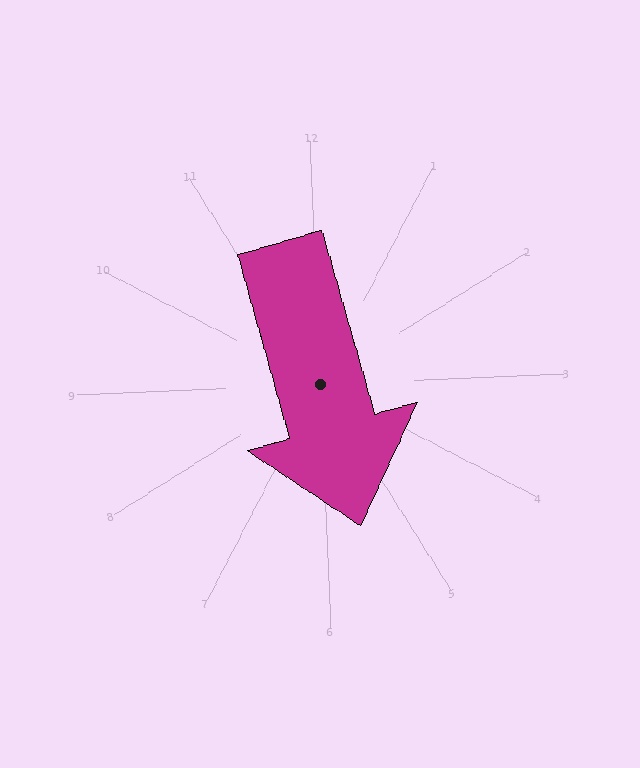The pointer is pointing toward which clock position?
Roughly 6 o'clock.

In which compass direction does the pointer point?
South.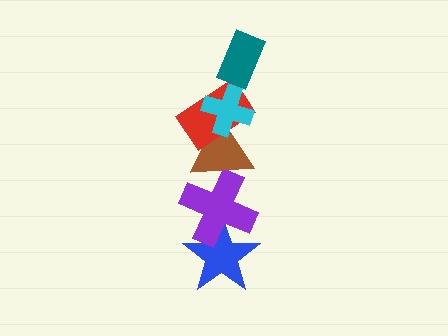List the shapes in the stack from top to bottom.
From top to bottom: the teal rectangle, the cyan cross, the red rectangle, the brown triangle, the purple cross, the blue star.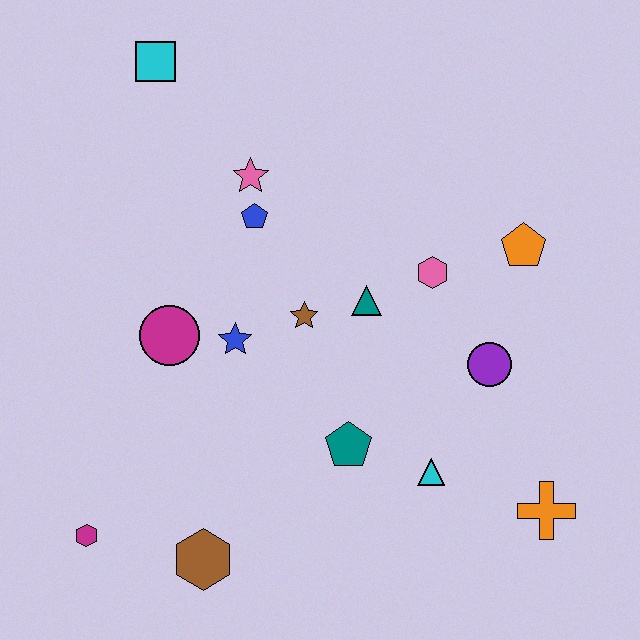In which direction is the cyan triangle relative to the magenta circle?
The cyan triangle is to the right of the magenta circle.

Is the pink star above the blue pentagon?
Yes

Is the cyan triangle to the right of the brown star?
Yes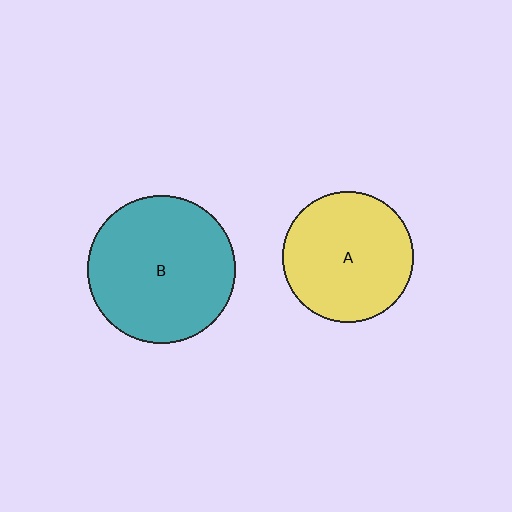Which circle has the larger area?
Circle B (teal).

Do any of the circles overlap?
No, none of the circles overlap.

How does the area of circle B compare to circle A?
Approximately 1.3 times.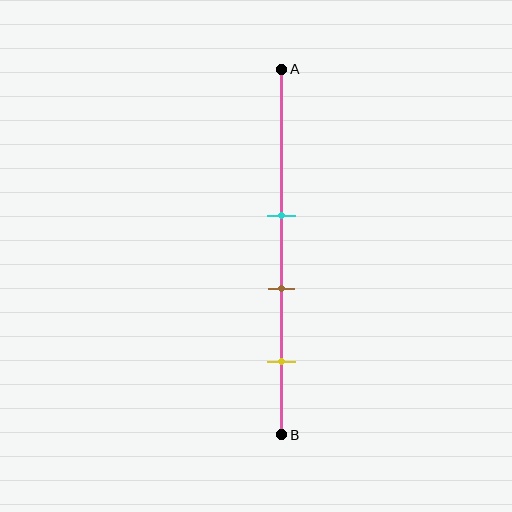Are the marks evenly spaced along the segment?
Yes, the marks are approximately evenly spaced.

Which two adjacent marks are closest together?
The cyan and brown marks are the closest adjacent pair.